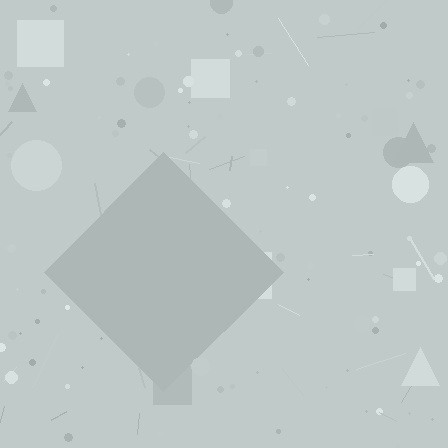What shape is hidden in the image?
A diamond is hidden in the image.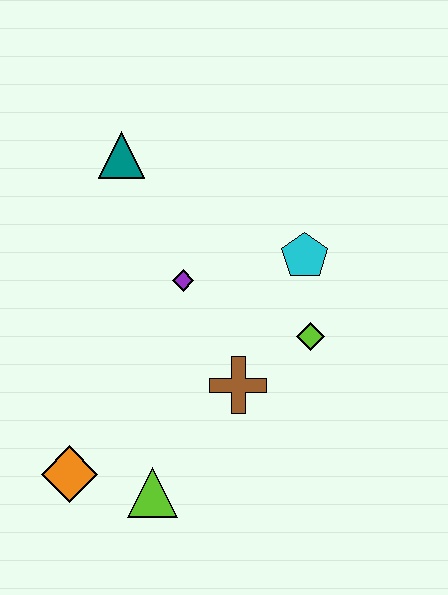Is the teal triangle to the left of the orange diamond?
No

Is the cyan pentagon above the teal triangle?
No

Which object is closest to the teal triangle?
The purple diamond is closest to the teal triangle.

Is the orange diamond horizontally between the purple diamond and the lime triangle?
No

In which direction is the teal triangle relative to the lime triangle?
The teal triangle is above the lime triangle.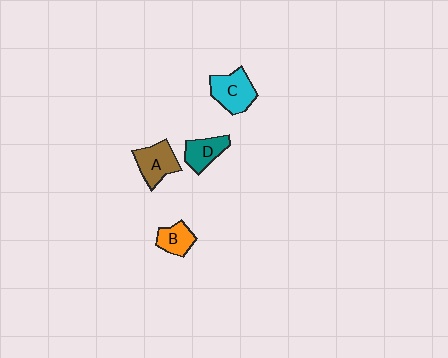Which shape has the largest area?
Shape C (cyan).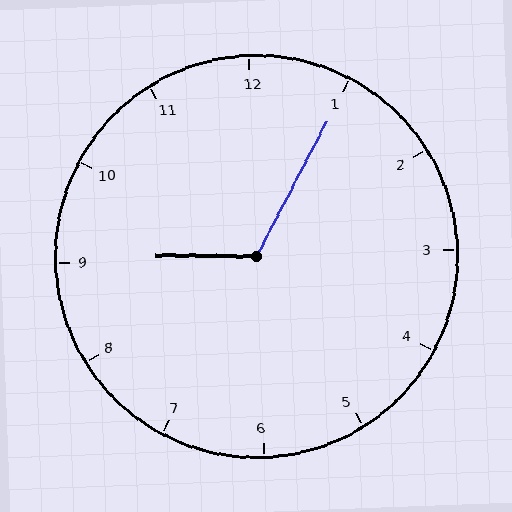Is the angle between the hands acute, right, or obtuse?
It is obtuse.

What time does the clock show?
9:05.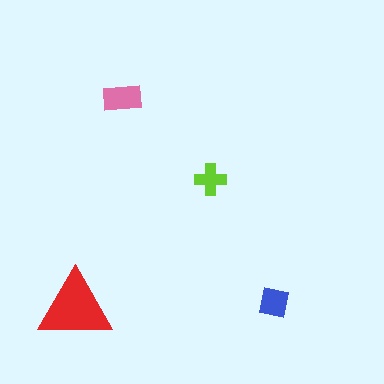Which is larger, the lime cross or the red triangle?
The red triangle.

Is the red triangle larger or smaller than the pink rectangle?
Larger.